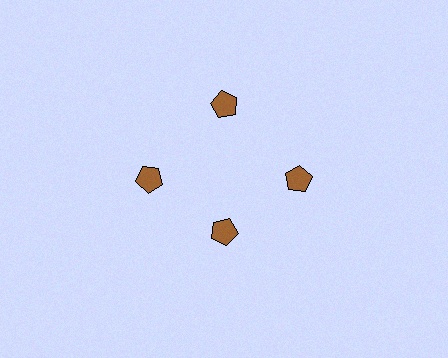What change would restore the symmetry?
The symmetry would be restored by moving it outward, back onto the ring so that all 4 pentagons sit at equal angles and equal distance from the center.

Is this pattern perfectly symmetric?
No. The 4 brown pentagons are arranged in a ring, but one element near the 6 o'clock position is pulled inward toward the center, breaking the 4-fold rotational symmetry.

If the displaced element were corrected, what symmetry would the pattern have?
It would have 4-fold rotational symmetry — the pattern would map onto itself every 90 degrees.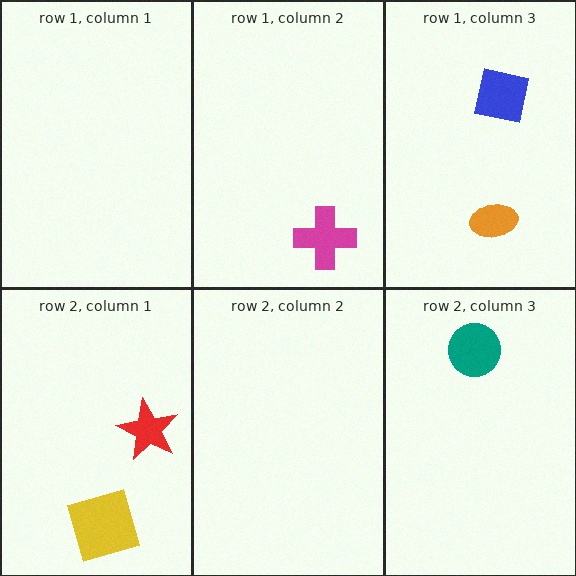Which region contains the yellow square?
The row 2, column 1 region.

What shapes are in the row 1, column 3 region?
The blue square, the orange ellipse.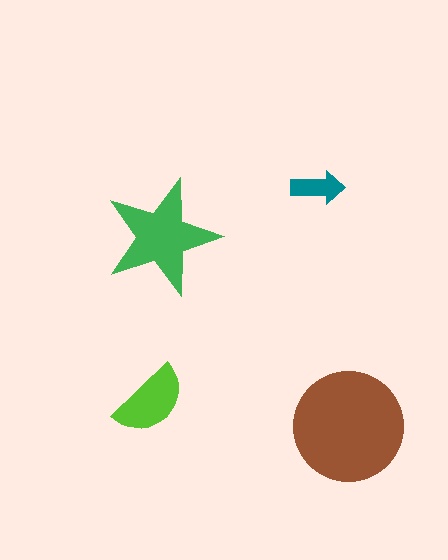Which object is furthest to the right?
The brown circle is rightmost.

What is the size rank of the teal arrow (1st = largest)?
4th.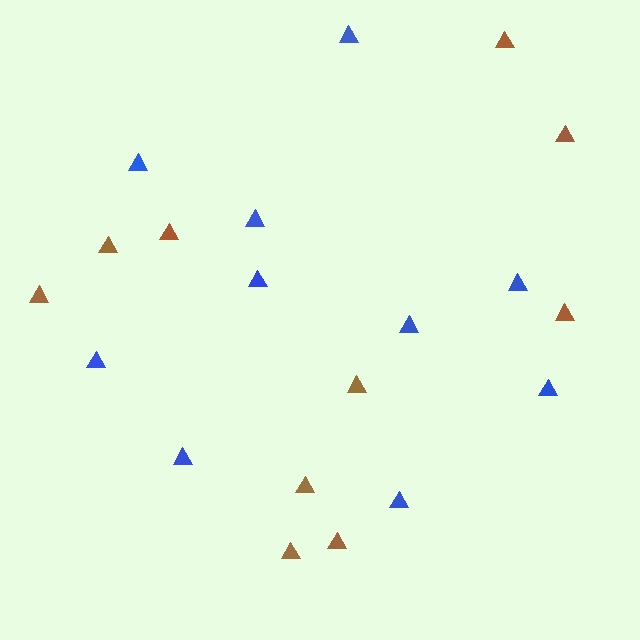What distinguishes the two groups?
There are 2 groups: one group of blue triangles (10) and one group of brown triangles (10).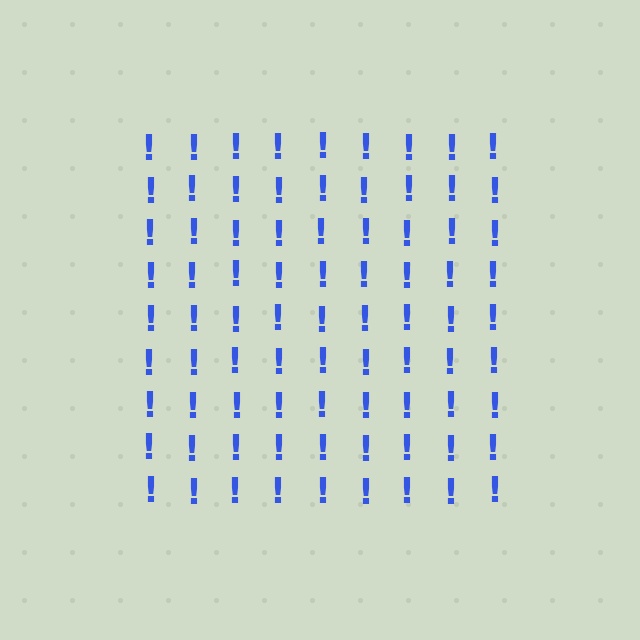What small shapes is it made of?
It is made of small exclamation marks.